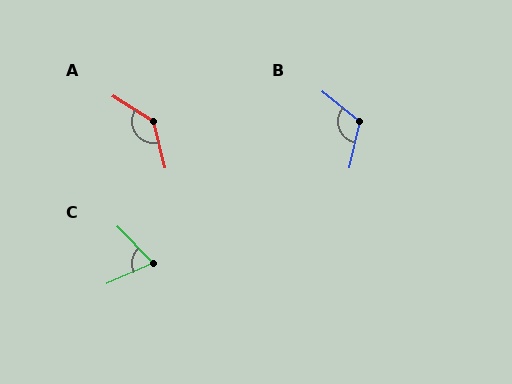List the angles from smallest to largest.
C (70°), B (116°), A (136°).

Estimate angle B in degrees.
Approximately 116 degrees.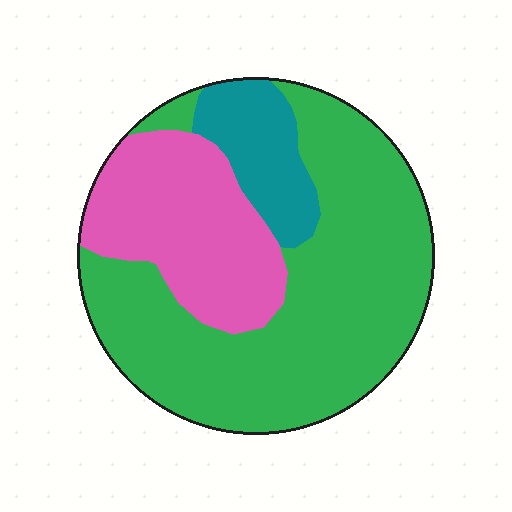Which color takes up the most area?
Green, at roughly 60%.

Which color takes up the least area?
Teal, at roughly 10%.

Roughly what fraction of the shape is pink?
Pink takes up between a sixth and a third of the shape.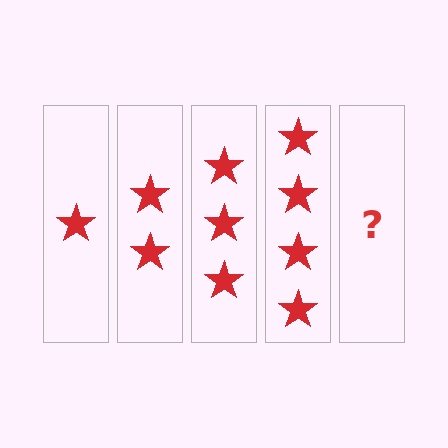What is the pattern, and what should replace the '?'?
The pattern is that each step adds one more star. The '?' should be 5 stars.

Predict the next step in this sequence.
The next step is 5 stars.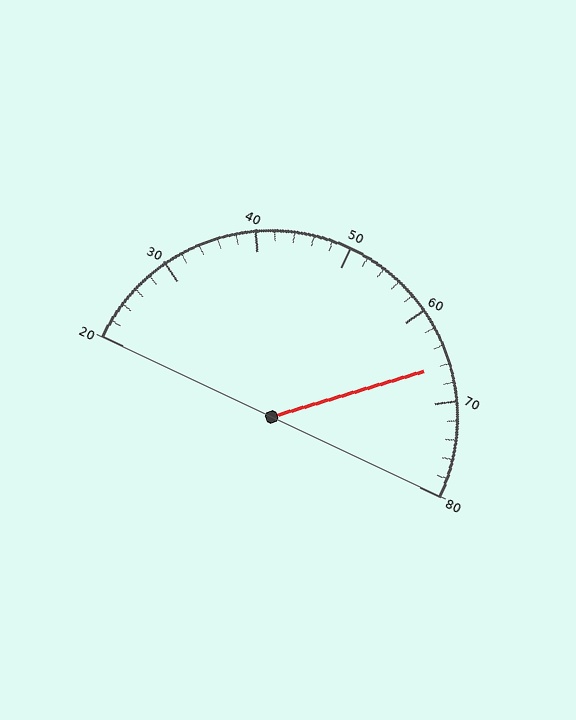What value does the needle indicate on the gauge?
The needle indicates approximately 66.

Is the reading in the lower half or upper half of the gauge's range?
The reading is in the upper half of the range (20 to 80).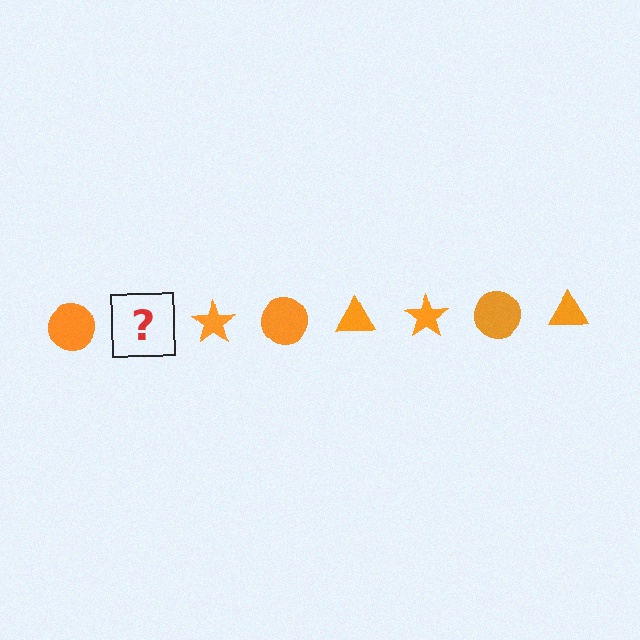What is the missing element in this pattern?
The missing element is an orange triangle.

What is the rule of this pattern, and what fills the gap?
The rule is that the pattern cycles through circle, triangle, star shapes in orange. The gap should be filled with an orange triangle.